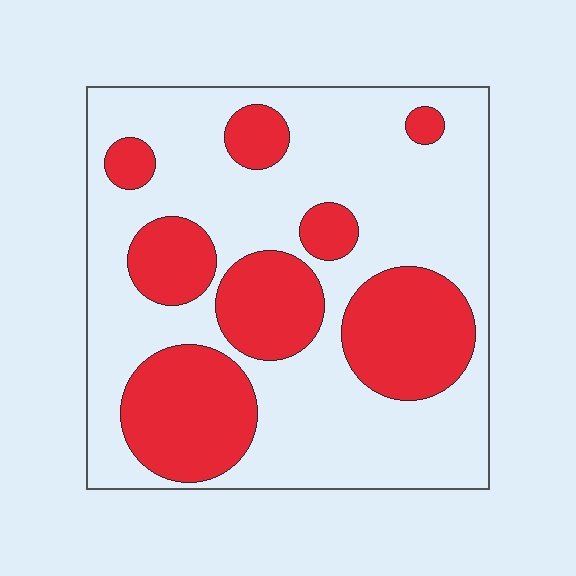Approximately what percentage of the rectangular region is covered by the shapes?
Approximately 35%.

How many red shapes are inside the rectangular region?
8.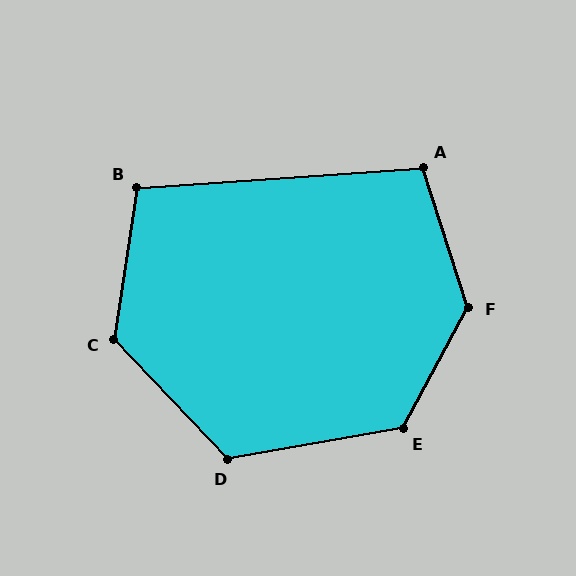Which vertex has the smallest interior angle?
B, at approximately 103 degrees.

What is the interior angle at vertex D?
Approximately 123 degrees (obtuse).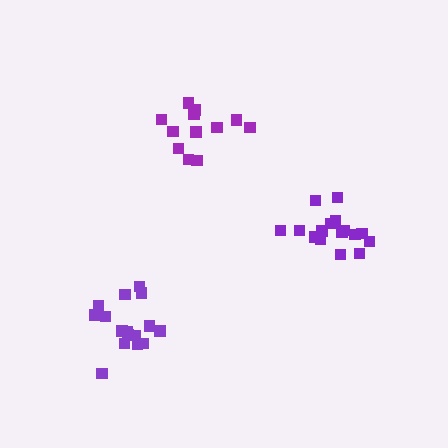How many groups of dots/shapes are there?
There are 3 groups.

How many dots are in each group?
Group 1: 16 dots, Group 2: 16 dots, Group 3: 12 dots (44 total).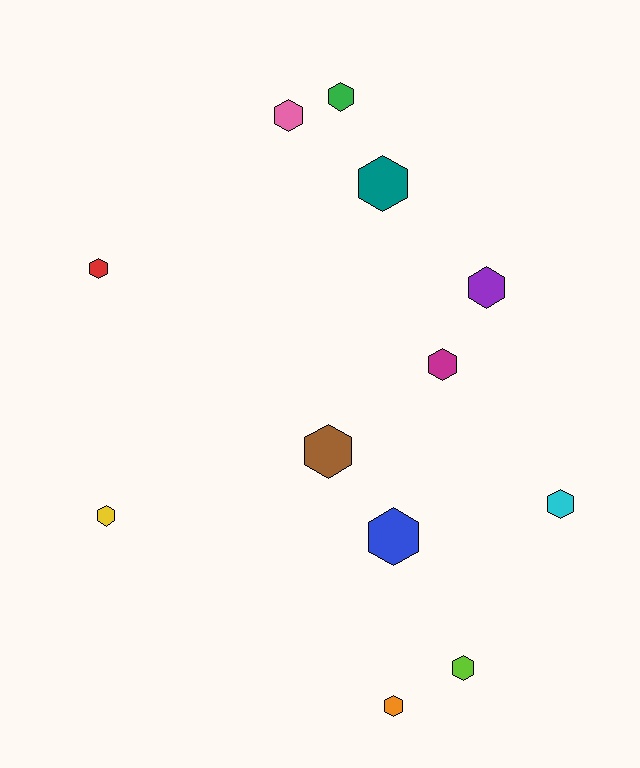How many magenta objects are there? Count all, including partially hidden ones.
There is 1 magenta object.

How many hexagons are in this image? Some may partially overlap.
There are 12 hexagons.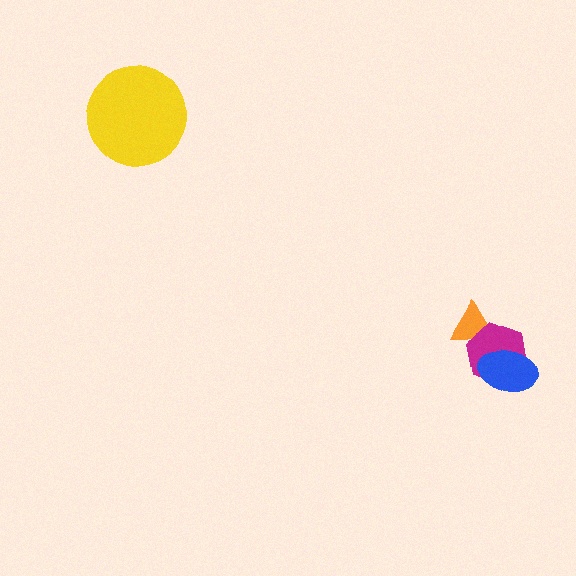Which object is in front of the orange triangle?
The magenta hexagon is in front of the orange triangle.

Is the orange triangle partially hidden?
Yes, it is partially covered by another shape.